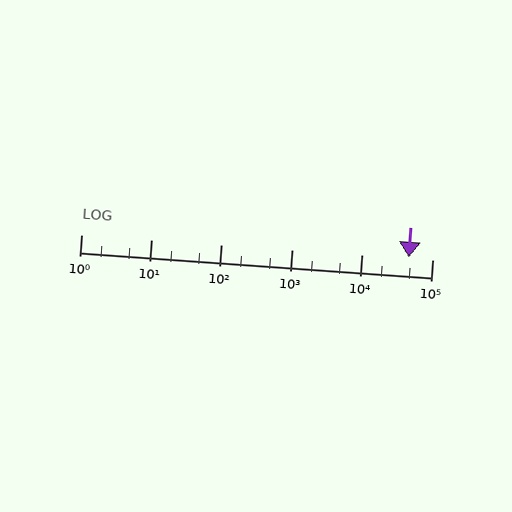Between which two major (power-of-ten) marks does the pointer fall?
The pointer is between 10000 and 100000.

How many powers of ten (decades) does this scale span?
The scale spans 5 decades, from 1 to 100000.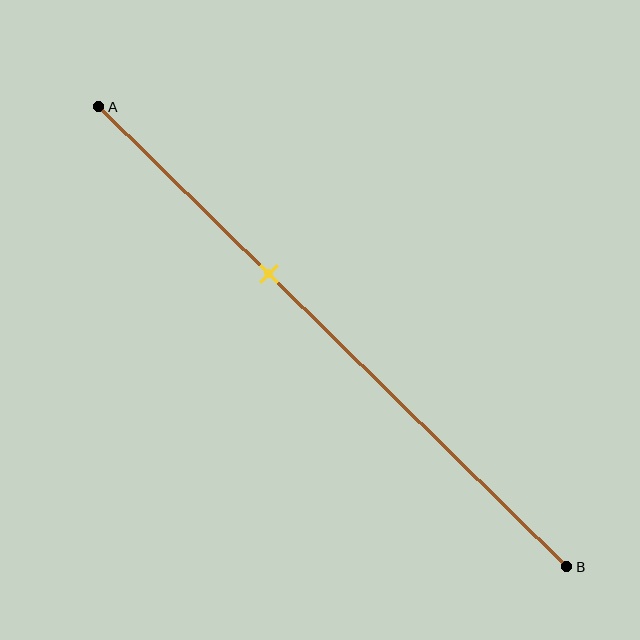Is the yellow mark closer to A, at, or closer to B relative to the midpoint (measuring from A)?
The yellow mark is closer to point A than the midpoint of segment AB.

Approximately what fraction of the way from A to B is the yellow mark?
The yellow mark is approximately 35% of the way from A to B.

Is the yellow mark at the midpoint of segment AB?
No, the mark is at about 35% from A, not at the 50% midpoint.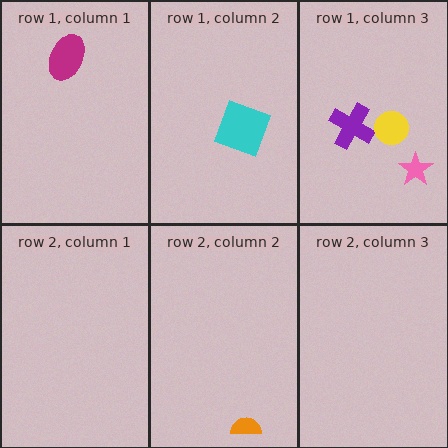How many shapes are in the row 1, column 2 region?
1.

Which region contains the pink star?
The row 1, column 3 region.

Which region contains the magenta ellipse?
The row 1, column 1 region.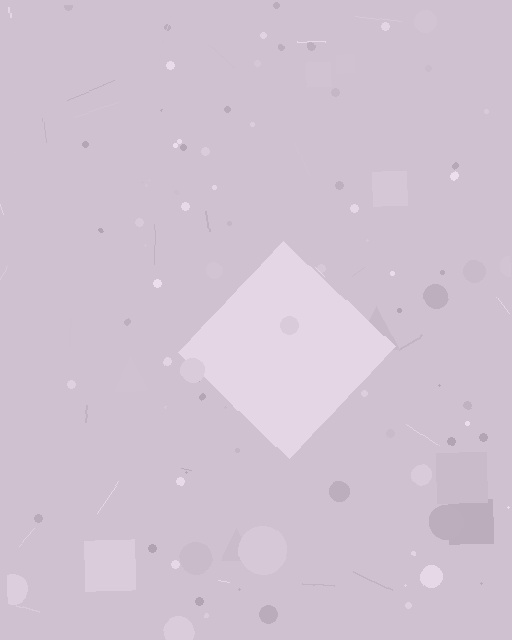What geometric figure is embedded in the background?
A diamond is embedded in the background.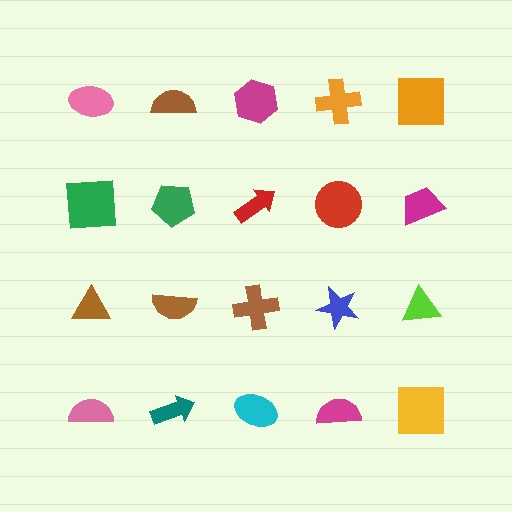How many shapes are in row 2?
5 shapes.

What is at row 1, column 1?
A pink ellipse.